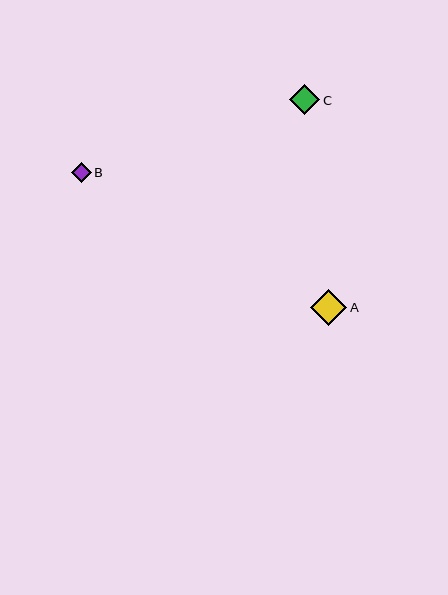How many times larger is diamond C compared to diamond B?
Diamond C is approximately 1.5 times the size of diamond B.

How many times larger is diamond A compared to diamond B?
Diamond A is approximately 1.8 times the size of diamond B.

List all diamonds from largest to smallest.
From largest to smallest: A, C, B.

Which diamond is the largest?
Diamond A is the largest with a size of approximately 36 pixels.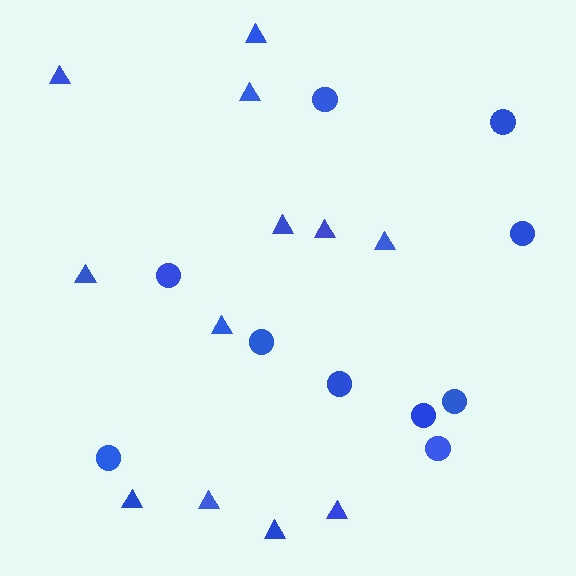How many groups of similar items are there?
There are 2 groups: one group of circles (10) and one group of triangles (12).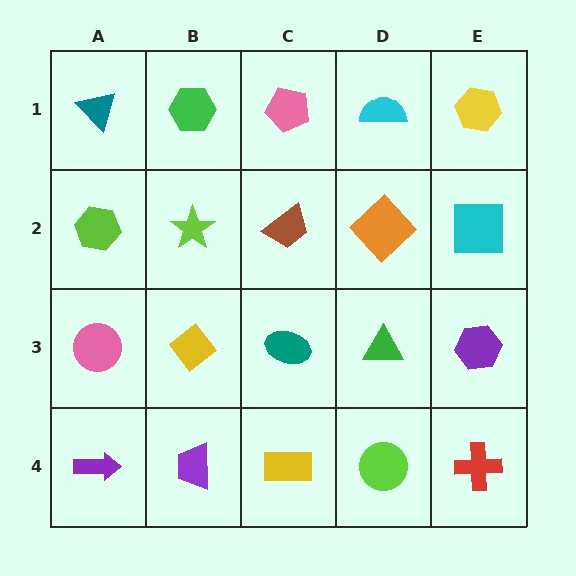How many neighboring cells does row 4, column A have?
2.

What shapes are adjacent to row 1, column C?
A brown trapezoid (row 2, column C), a green hexagon (row 1, column B), a cyan semicircle (row 1, column D).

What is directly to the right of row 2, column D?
A cyan square.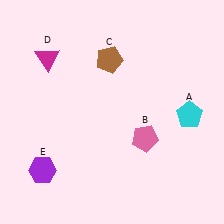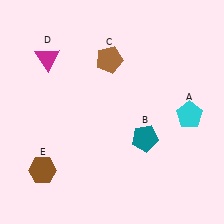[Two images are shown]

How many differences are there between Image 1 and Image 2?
There are 2 differences between the two images.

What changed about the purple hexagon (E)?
In Image 1, E is purple. In Image 2, it changed to brown.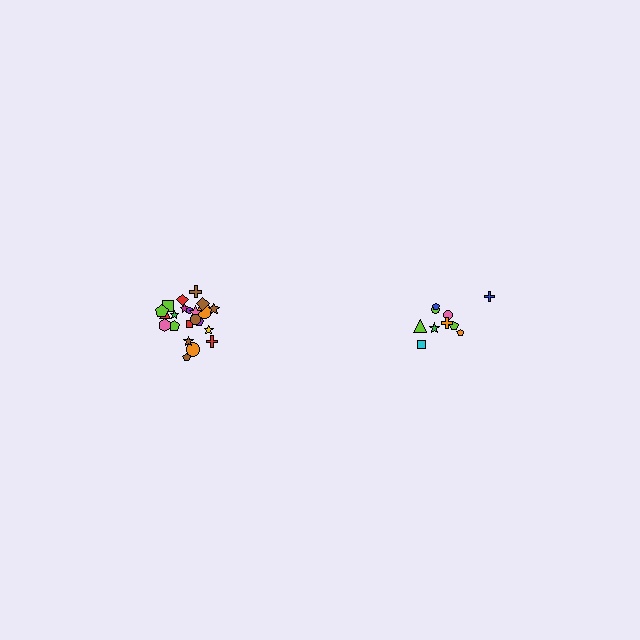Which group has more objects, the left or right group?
The left group.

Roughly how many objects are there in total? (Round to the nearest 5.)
Roughly 30 objects in total.